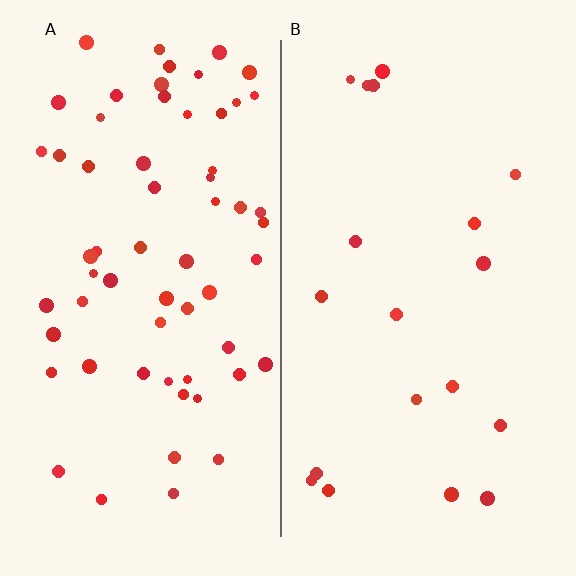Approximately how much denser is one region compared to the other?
Approximately 3.3× — region A over region B.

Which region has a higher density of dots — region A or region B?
A (the left).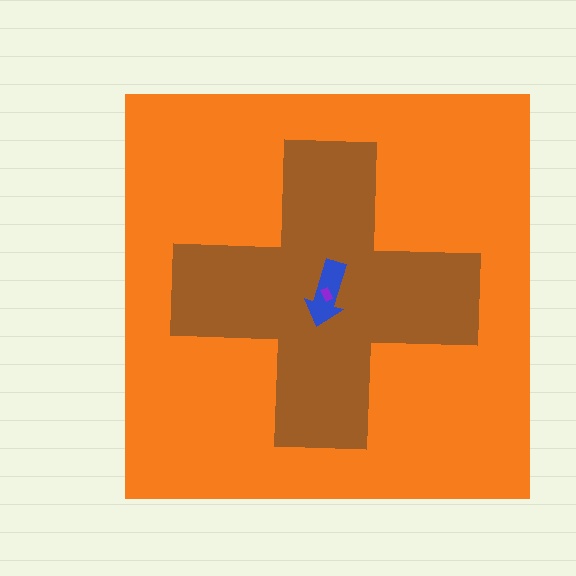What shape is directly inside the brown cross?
The blue arrow.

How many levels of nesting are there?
4.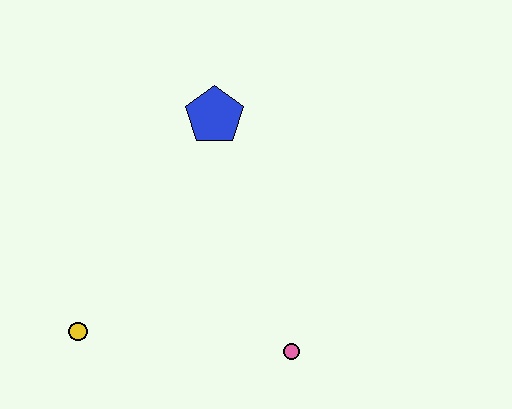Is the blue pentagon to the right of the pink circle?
No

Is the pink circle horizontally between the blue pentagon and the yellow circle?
No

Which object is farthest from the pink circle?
The blue pentagon is farthest from the pink circle.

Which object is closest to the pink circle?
The yellow circle is closest to the pink circle.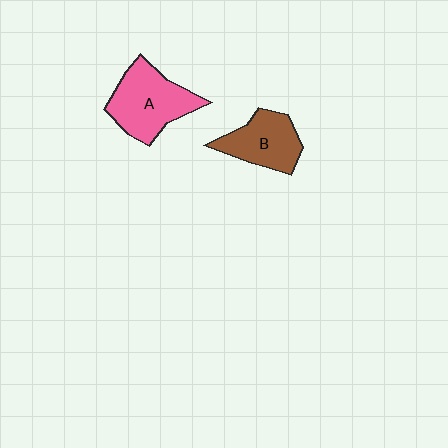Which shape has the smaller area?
Shape B (brown).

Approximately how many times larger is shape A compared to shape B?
Approximately 1.3 times.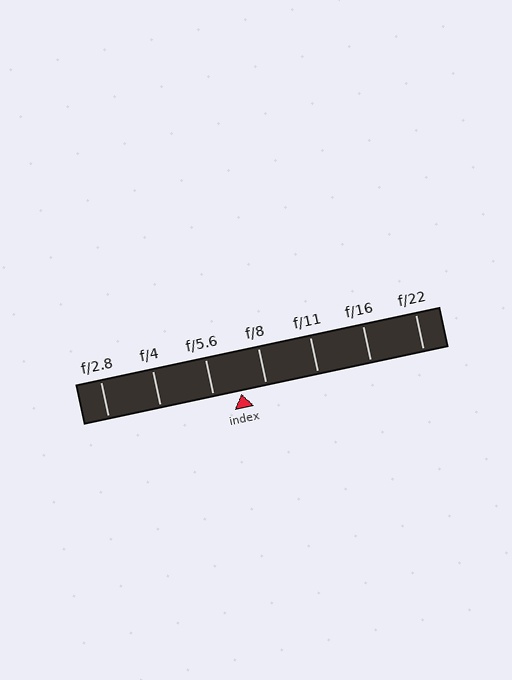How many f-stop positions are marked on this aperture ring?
There are 7 f-stop positions marked.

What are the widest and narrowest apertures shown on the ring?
The widest aperture shown is f/2.8 and the narrowest is f/22.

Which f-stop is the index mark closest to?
The index mark is closest to f/8.